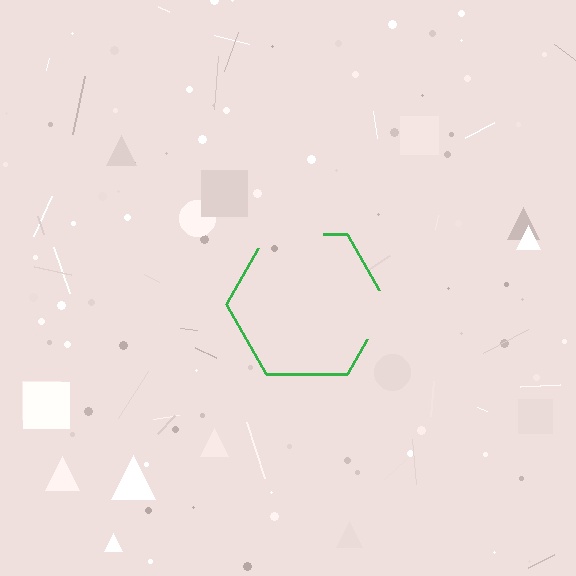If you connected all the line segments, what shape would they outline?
They would outline a hexagon.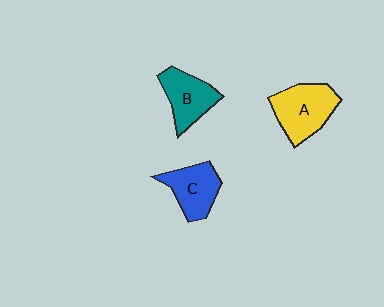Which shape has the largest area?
Shape A (yellow).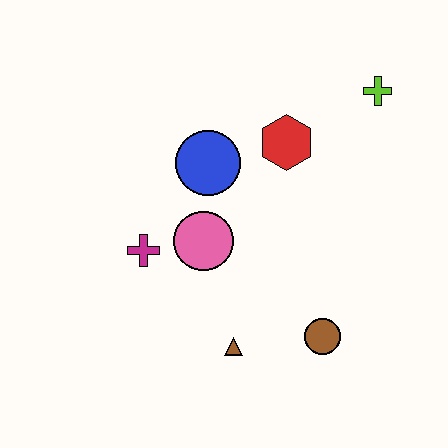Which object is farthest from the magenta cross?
The lime cross is farthest from the magenta cross.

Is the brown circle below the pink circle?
Yes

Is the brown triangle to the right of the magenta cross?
Yes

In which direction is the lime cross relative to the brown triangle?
The lime cross is above the brown triangle.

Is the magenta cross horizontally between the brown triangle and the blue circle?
No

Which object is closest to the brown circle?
The brown triangle is closest to the brown circle.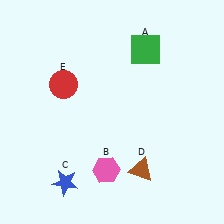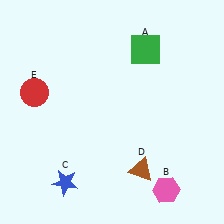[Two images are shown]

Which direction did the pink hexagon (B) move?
The pink hexagon (B) moved right.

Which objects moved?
The objects that moved are: the pink hexagon (B), the red circle (E).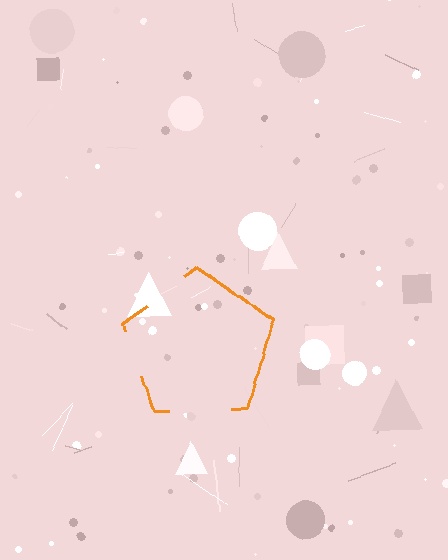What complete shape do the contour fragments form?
The contour fragments form a pentagon.